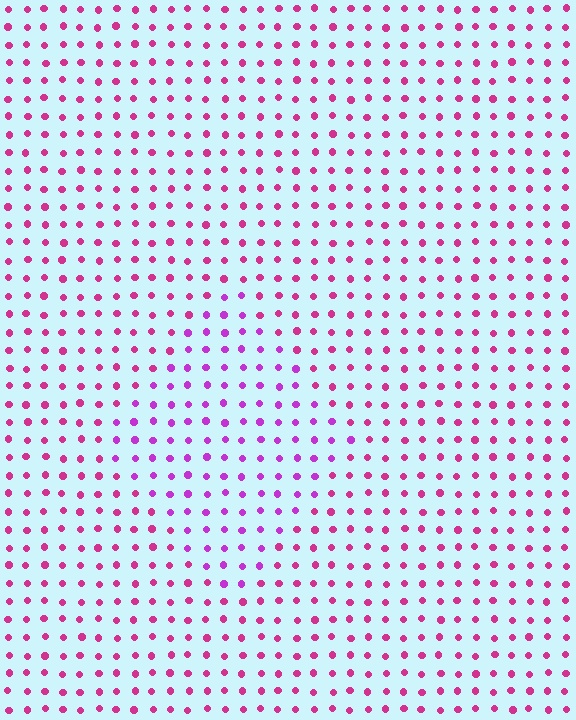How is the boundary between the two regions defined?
The boundary is defined purely by a slight shift in hue (about 31 degrees). Spacing, size, and orientation are identical on both sides.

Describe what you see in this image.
The image is filled with small magenta elements in a uniform arrangement. A diamond-shaped region is visible where the elements are tinted to a slightly different hue, forming a subtle color boundary.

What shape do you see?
I see a diamond.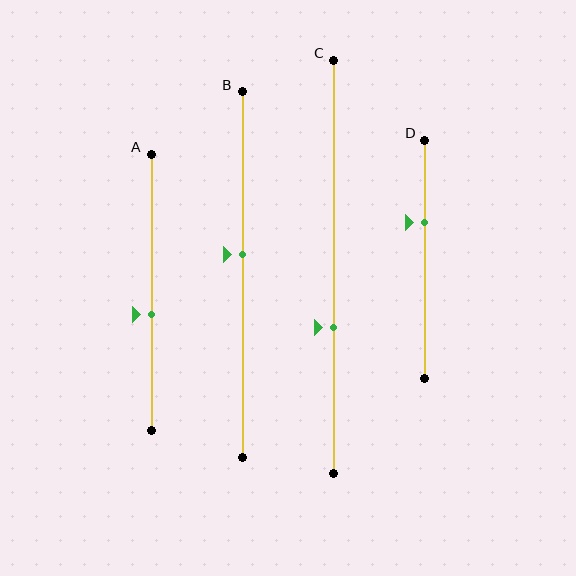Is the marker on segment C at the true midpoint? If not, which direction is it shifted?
No, the marker on segment C is shifted downward by about 15% of the segment length.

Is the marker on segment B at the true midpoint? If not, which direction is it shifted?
No, the marker on segment B is shifted upward by about 5% of the segment length.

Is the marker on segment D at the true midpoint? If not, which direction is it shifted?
No, the marker on segment D is shifted upward by about 16% of the segment length.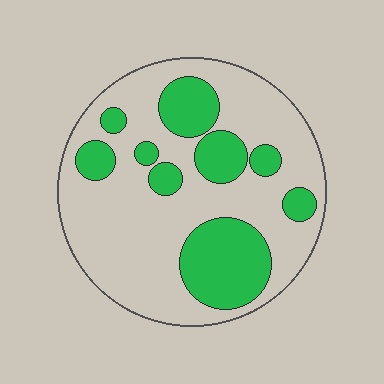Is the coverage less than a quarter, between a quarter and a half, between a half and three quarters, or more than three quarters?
Between a quarter and a half.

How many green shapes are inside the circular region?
9.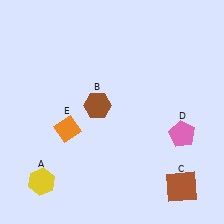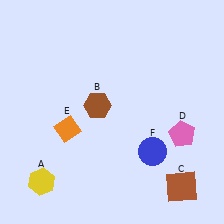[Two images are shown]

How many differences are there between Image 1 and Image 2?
There is 1 difference between the two images.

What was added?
A blue circle (F) was added in Image 2.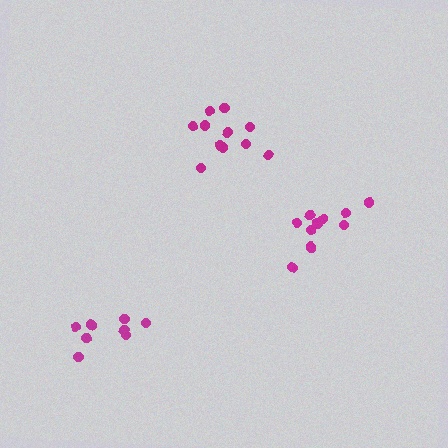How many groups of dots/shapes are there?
There are 3 groups.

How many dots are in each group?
Group 1: 11 dots, Group 2: 8 dots, Group 3: 12 dots (31 total).